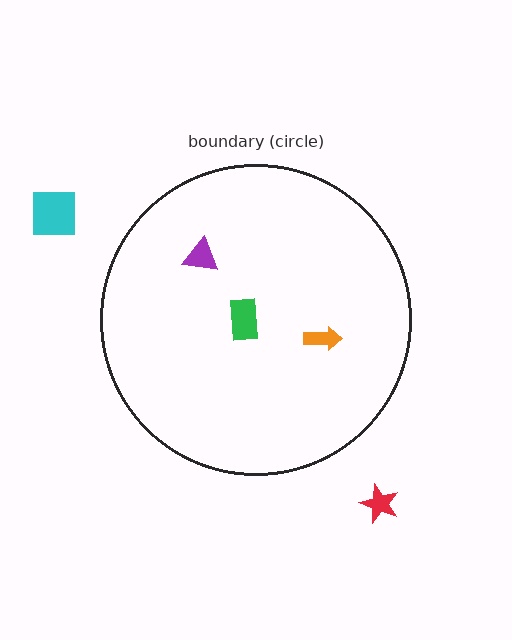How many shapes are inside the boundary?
3 inside, 2 outside.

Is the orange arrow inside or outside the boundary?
Inside.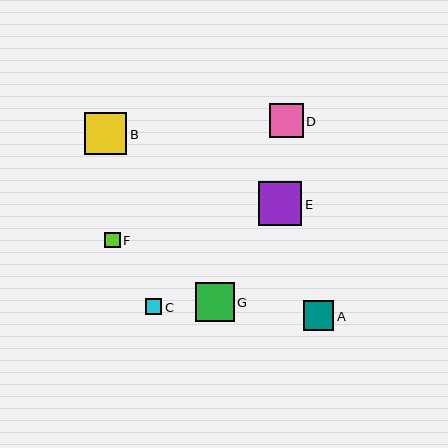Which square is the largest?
Square E is the largest with a size of approximately 44 pixels.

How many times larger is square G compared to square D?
Square G is approximately 1.1 times the size of square D.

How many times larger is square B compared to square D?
Square B is approximately 1.2 times the size of square D.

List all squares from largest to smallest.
From largest to smallest: E, B, G, D, A, C, F.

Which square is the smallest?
Square F is the smallest with a size of approximately 15 pixels.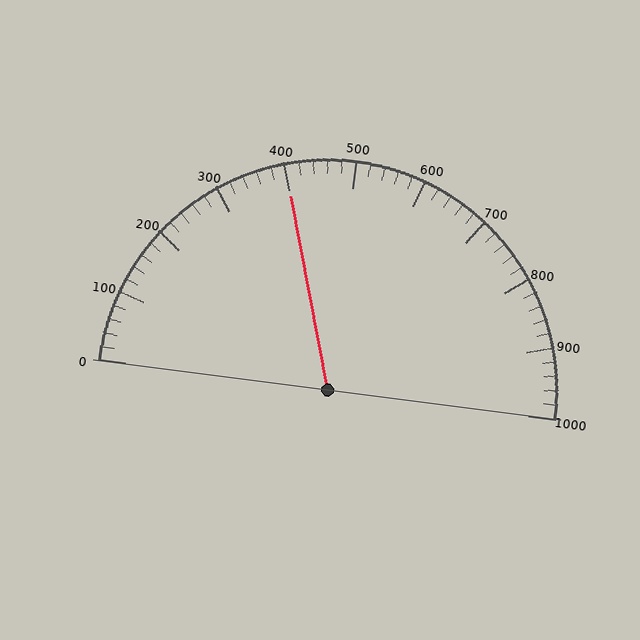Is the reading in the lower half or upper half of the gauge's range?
The reading is in the lower half of the range (0 to 1000).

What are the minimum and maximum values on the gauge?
The gauge ranges from 0 to 1000.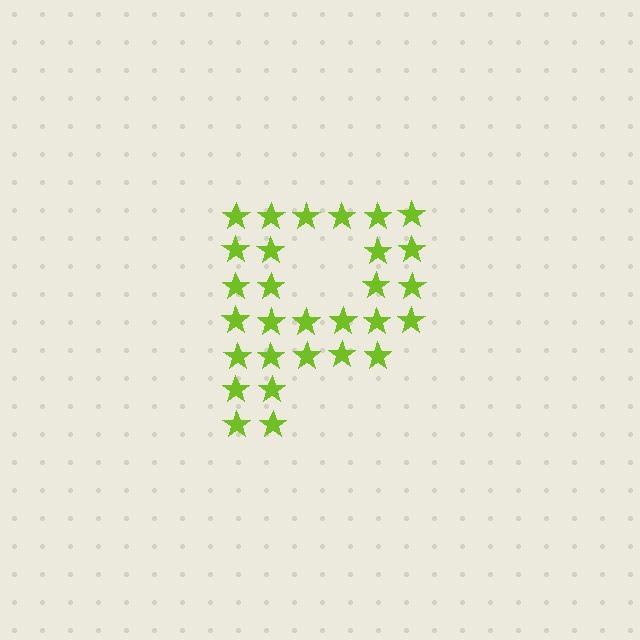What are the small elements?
The small elements are stars.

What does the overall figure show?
The overall figure shows the letter P.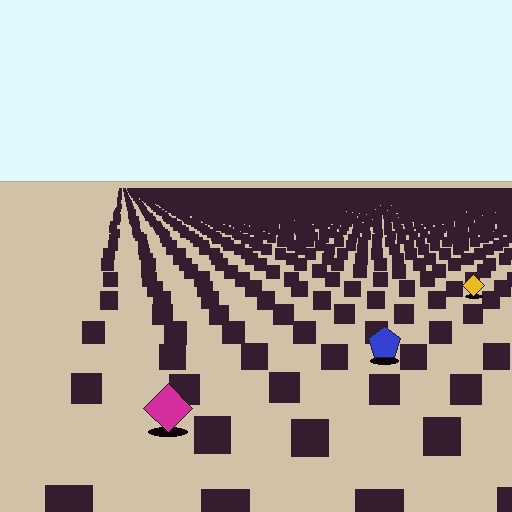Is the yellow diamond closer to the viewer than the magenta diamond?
No. The magenta diamond is closer — you can tell from the texture gradient: the ground texture is coarser near it.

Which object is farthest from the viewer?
The yellow diamond is farthest from the viewer. It appears smaller and the ground texture around it is denser.